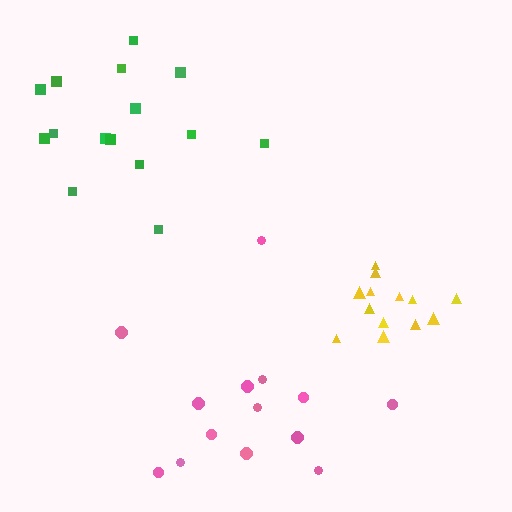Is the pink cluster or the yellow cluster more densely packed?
Yellow.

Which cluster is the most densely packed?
Yellow.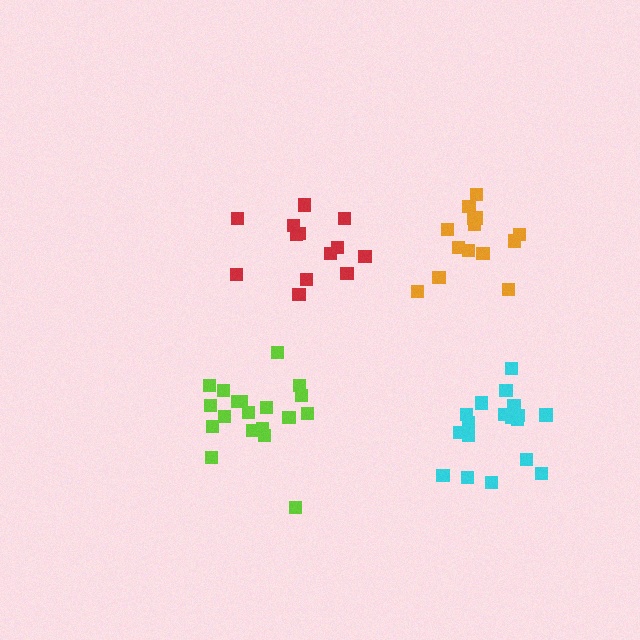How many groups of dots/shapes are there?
There are 4 groups.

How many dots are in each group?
Group 1: 13 dots, Group 2: 14 dots, Group 3: 19 dots, Group 4: 19 dots (65 total).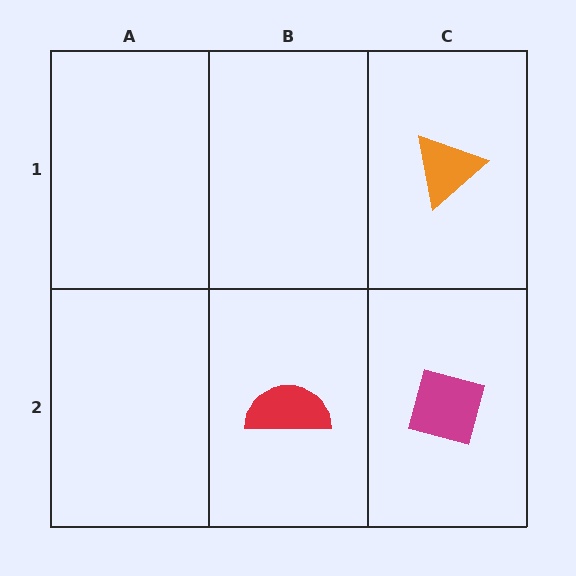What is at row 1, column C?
An orange triangle.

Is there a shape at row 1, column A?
No, that cell is empty.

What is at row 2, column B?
A red semicircle.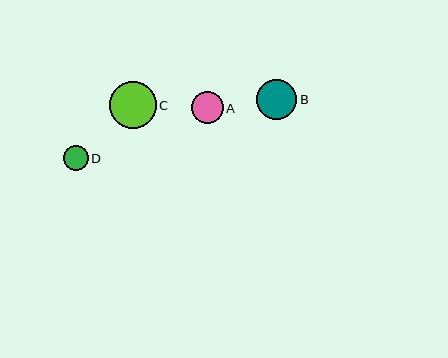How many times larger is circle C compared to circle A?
Circle C is approximately 1.5 times the size of circle A.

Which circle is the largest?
Circle C is the largest with a size of approximately 47 pixels.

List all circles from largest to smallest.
From largest to smallest: C, B, A, D.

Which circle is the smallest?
Circle D is the smallest with a size of approximately 25 pixels.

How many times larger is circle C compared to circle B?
Circle C is approximately 1.2 times the size of circle B.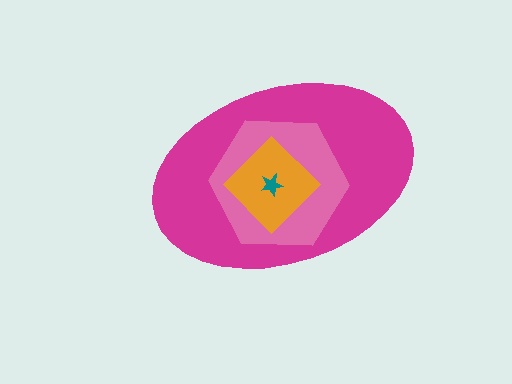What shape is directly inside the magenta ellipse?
The pink hexagon.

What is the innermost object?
The teal star.